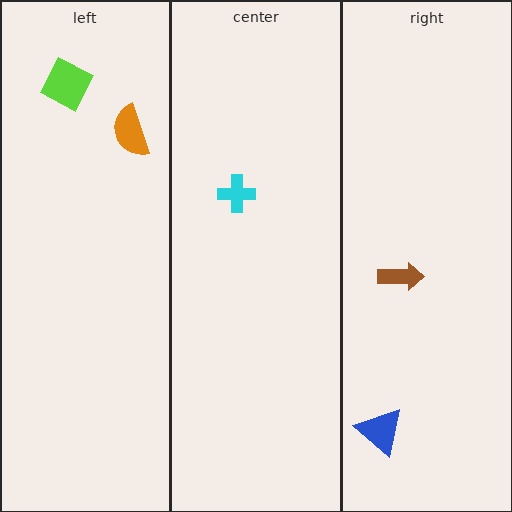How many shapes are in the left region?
2.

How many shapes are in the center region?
1.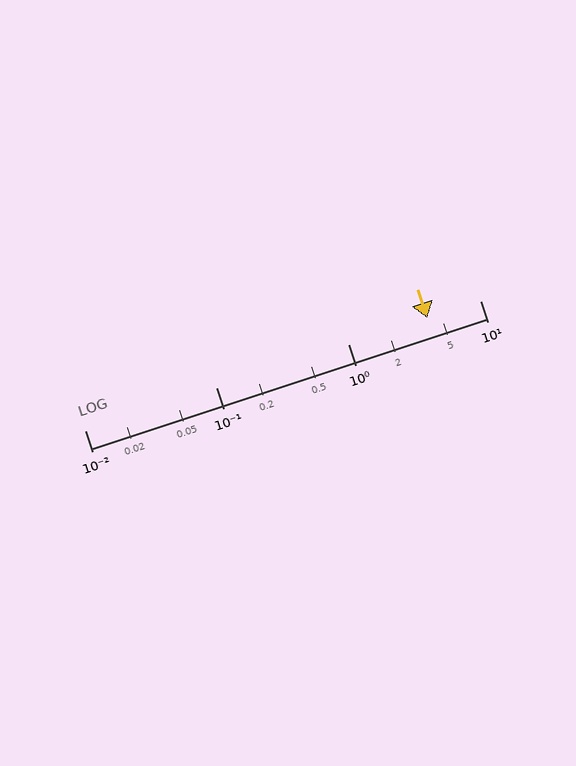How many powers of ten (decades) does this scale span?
The scale spans 3 decades, from 0.01 to 10.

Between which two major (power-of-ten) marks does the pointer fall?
The pointer is between 1 and 10.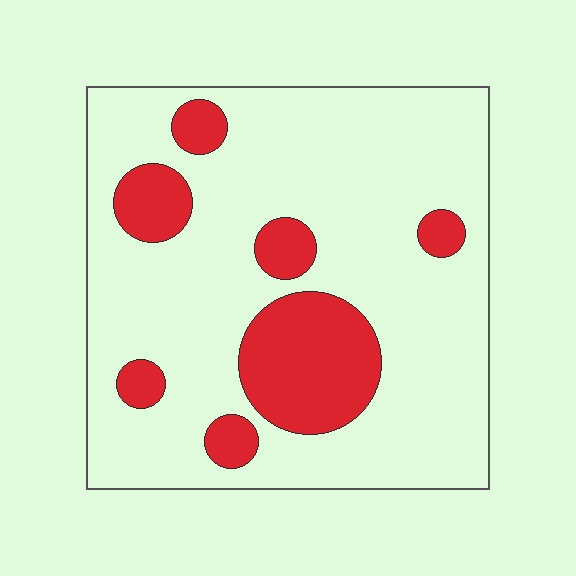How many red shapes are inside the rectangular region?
7.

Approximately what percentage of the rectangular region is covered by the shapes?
Approximately 20%.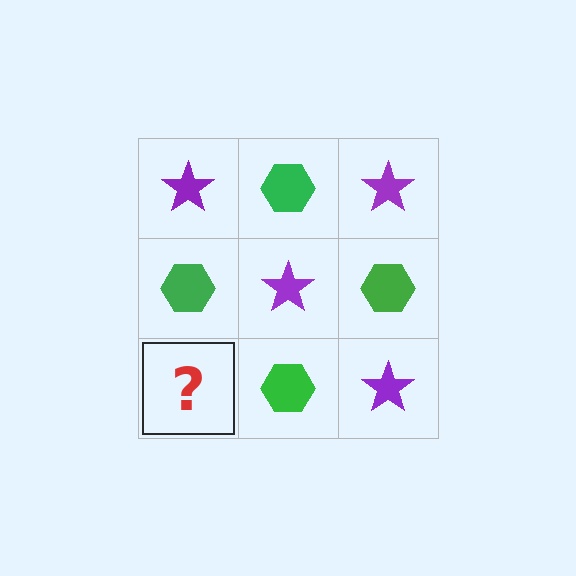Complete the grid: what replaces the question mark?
The question mark should be replaced with a purple star.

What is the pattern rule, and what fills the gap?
The rule is that it alternates purple star and green hexagon in a checkerboard pattern. The gap should be filled with a purple star.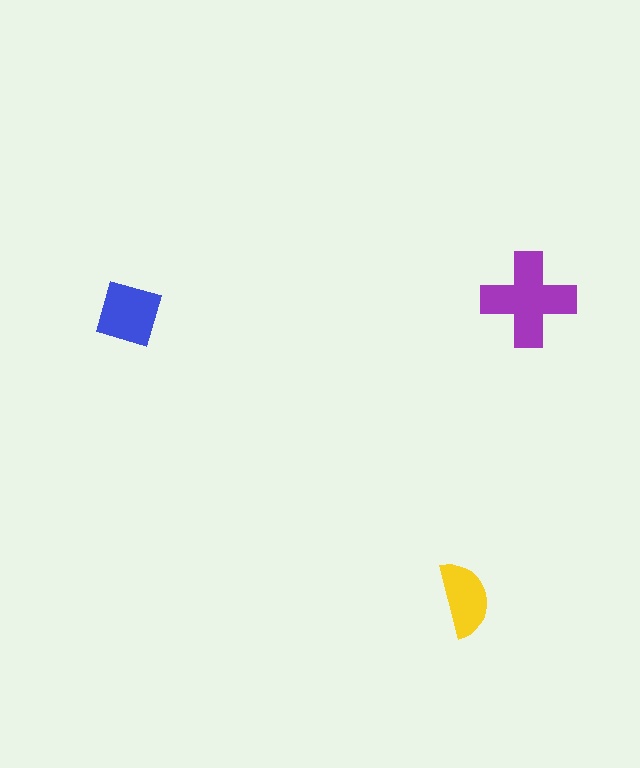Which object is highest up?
The purple cross is topmost.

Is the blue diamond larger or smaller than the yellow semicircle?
Larger.